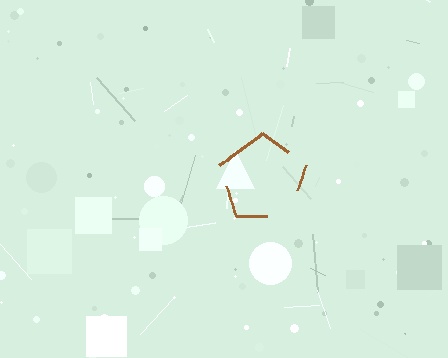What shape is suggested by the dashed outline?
The dashed outline suggests a pentagon.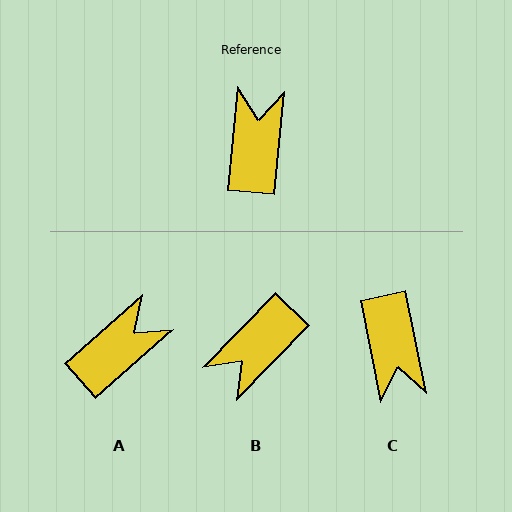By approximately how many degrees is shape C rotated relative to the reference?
Approximately 163 degrees clockwise.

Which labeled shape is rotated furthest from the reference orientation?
C, about 163 degrees away.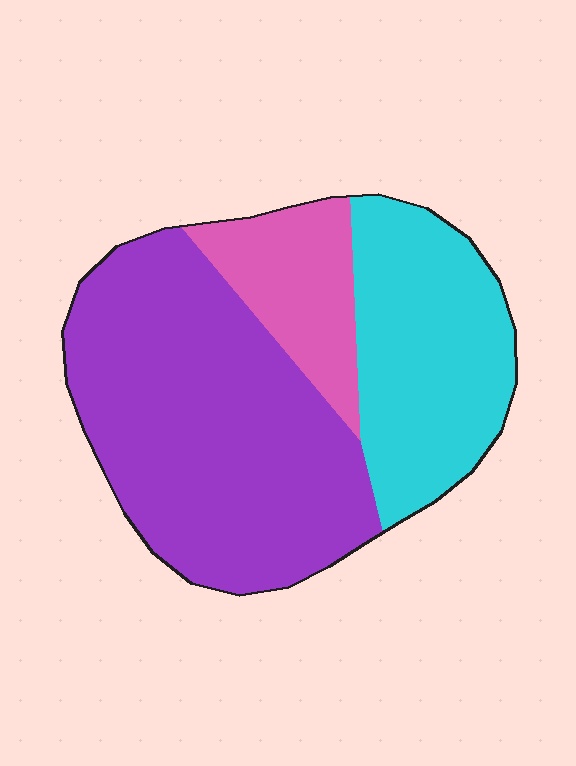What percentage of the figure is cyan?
Cyan takes up about one third (1/3) of the figure.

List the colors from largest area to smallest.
From largest to smallest: purple, cyan, pink.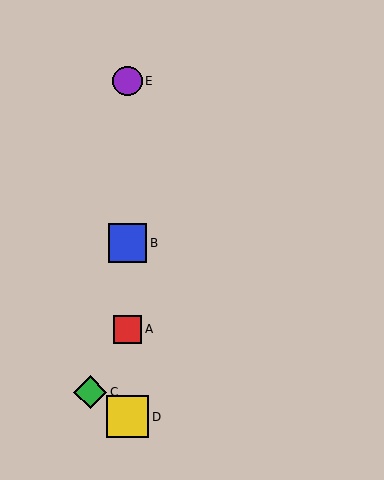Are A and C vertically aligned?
No, A is at x≈128 and C is at x≈90.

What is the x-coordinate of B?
Object B is at x≈128.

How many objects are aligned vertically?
4 objects (A, B, D, E) are aligned vertically.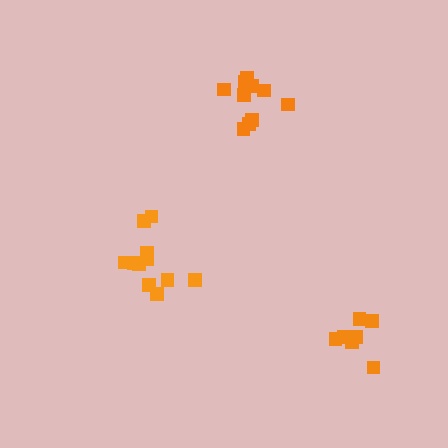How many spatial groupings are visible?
There are 3 spatial groupings.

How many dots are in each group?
Group 1: 11 dots, Group 2: 7 dots, Group 3: 11 dots (29 total).